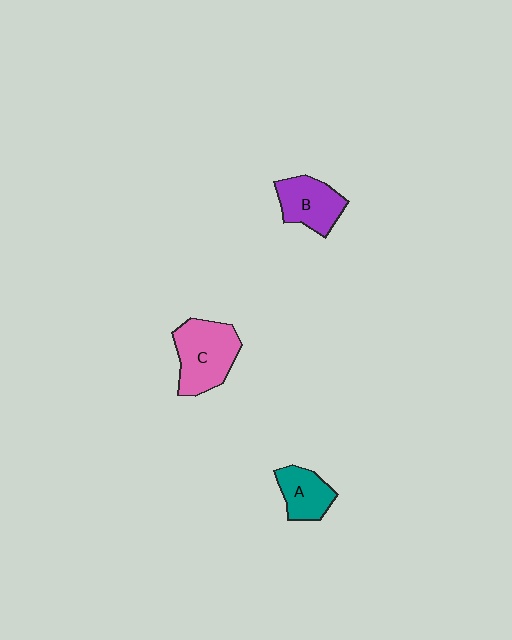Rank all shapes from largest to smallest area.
From largest to smallest: C (pink), B (purple), A (teal).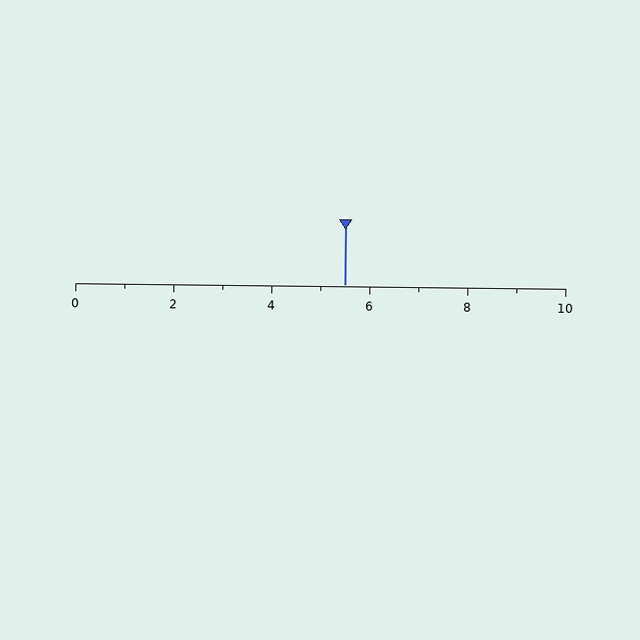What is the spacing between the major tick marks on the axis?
The major ticks are spaced 2 apart.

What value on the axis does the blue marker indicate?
The marker indicates approximately 5.5.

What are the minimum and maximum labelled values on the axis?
The axis runs from 0 to 10.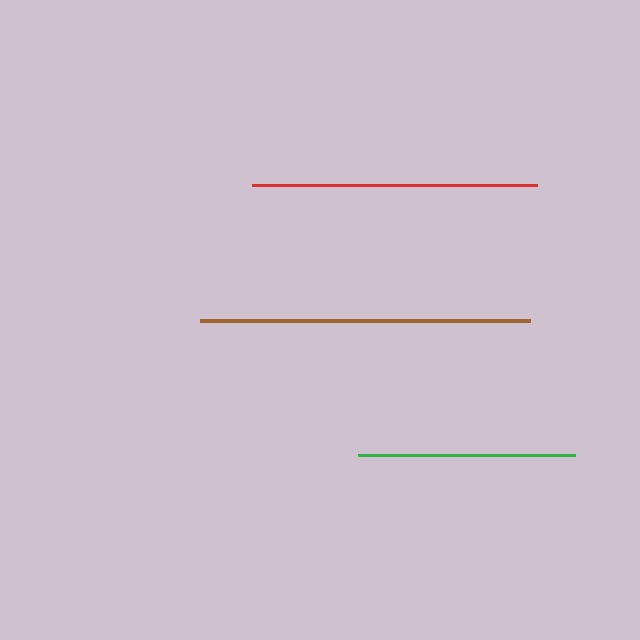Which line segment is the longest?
The brown line is the longest at approximately 330 pixels.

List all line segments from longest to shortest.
From longest to shortest: brown, red, green.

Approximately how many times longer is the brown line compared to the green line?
The brown line is approximately 1.5 times the length of the green line.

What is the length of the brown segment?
The brown segment is approximately 330 pixels long.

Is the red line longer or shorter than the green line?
The red line is longer than the green line.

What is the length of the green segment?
The green segment is approximately 217 pixels long.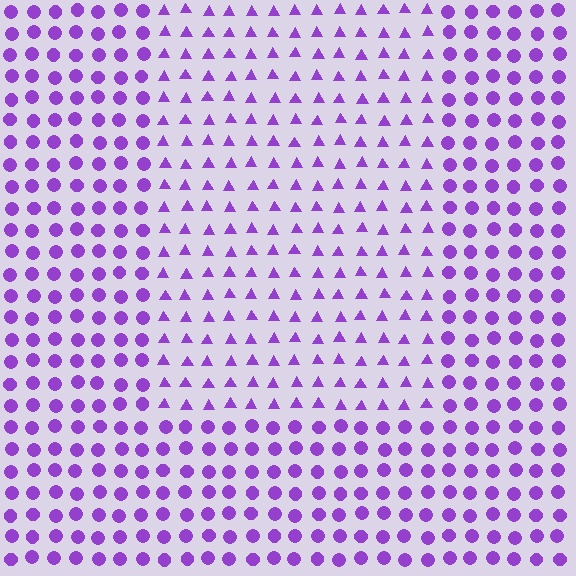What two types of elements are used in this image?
The image uses triangles inside the rectangle region and circles outside it.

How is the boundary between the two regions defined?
The boundary is defined by a change in element shape: triangles inside vs. circles outside. All elements share the same color and spacing.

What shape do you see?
I see a rectangle.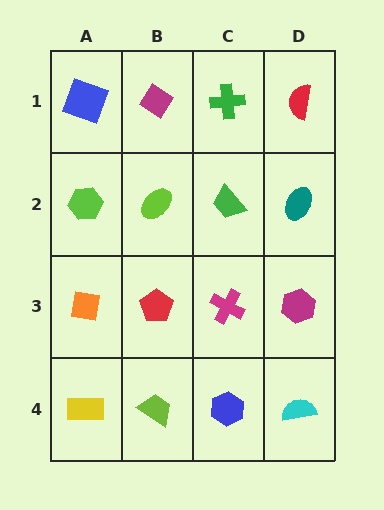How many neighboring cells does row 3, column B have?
4.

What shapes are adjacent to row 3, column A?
A lime hexagon (row 2, column A), a yellow rectangle (row 4, column A), a red pentagon (row 3, column B).